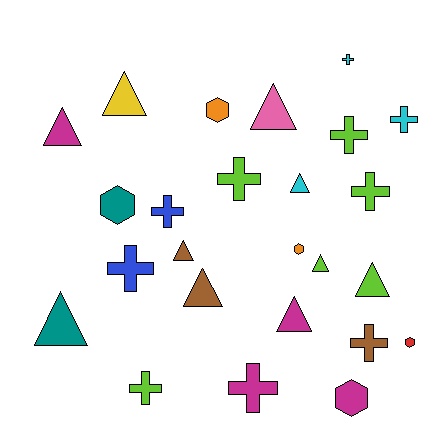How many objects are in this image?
There are 25 objects.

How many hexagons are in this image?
There are 5 hexagons.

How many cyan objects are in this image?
There are 3 cyan objects.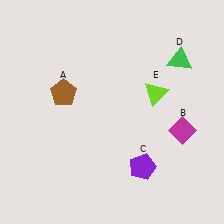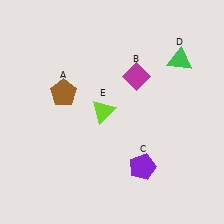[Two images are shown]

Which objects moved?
The objects that moved are: the magenta diamond (B), the lime triangle (E).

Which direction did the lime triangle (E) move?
The lime triangle (E) moved left.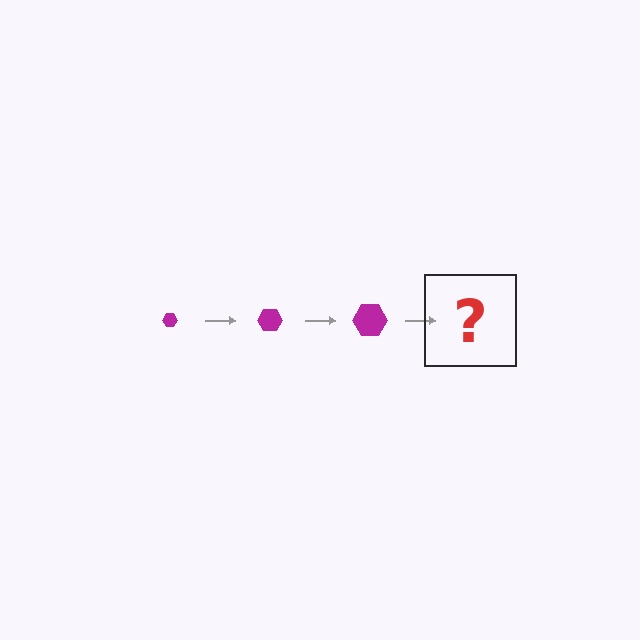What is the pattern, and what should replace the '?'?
The pattern is that the hexagon gets progressively larger each step. The '?' should be a magenta hexagon, larger than the previous one.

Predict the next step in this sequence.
The next step is a magenta hexagon, larger than the previous one.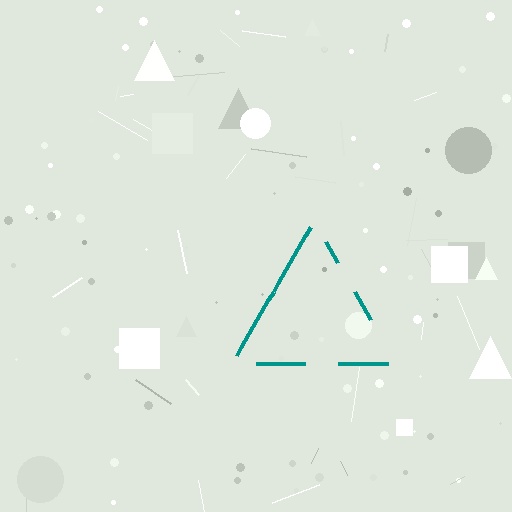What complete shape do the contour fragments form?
The contour fragments form a triangle.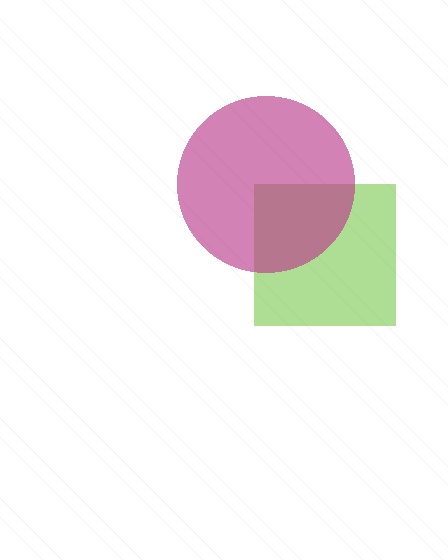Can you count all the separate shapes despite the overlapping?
Yes, there are 2 separate shapes.